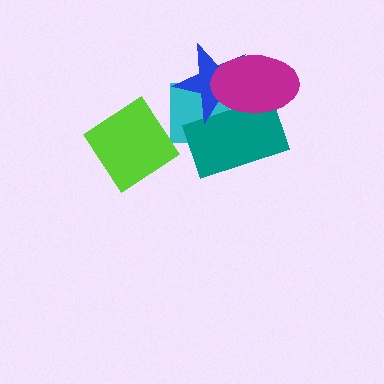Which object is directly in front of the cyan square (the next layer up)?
The teal rectangle is directly in front of the cyan square.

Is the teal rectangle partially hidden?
Yes, it is partially covered by another shape.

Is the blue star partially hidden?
Yes, it is partially covered by another shape.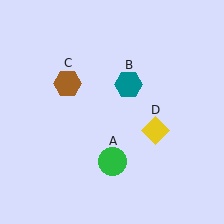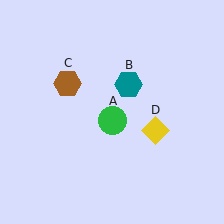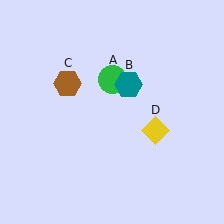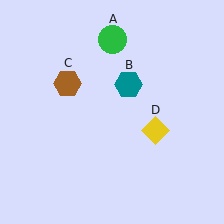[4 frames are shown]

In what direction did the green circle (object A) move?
The green circle (object A) moved up.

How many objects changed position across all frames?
1 object changed position: green circle (object A).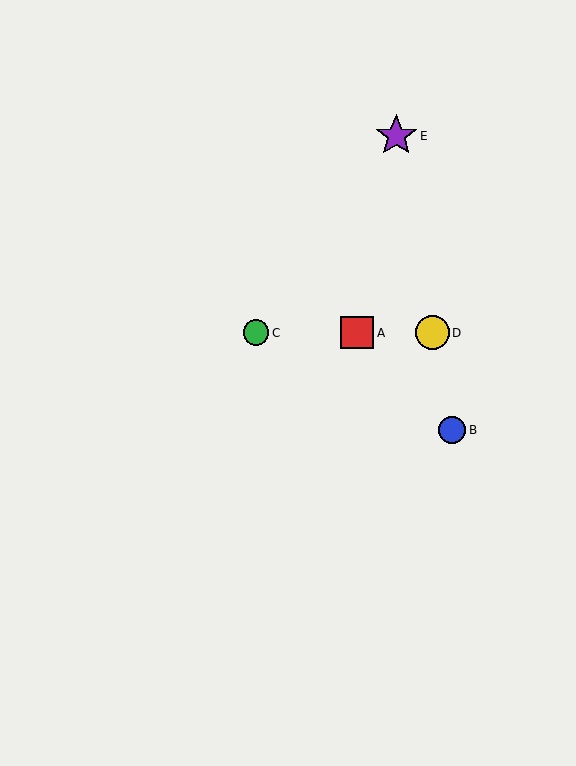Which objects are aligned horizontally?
Objects A, C, D are aligned horizontally.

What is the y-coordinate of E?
Object E is at y≈136.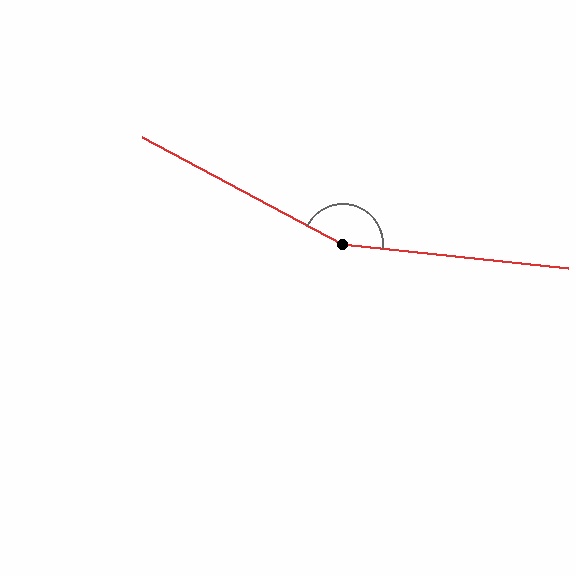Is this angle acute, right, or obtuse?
It is obtuse.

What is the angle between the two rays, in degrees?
Approximately 158 degrees.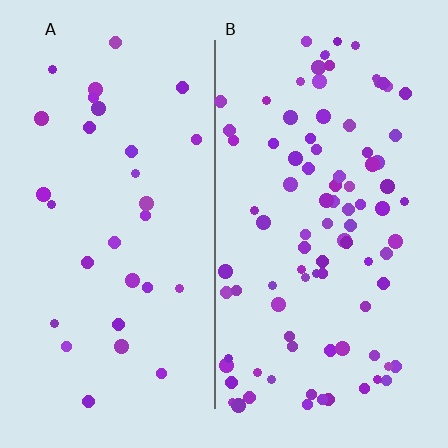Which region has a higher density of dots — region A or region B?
B (the right).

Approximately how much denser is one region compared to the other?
Approximately 2.9× — region B over region A.